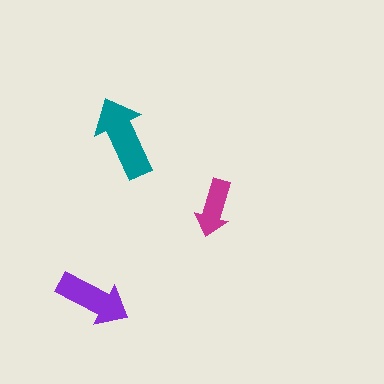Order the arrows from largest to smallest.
the teal one, the purple one, the magenta one.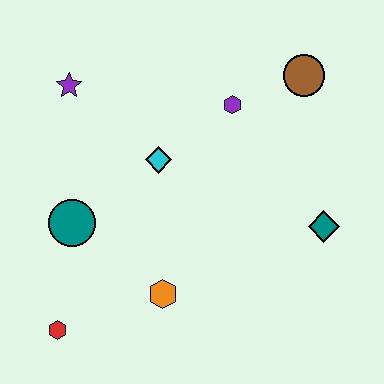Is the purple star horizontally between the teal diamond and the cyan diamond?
No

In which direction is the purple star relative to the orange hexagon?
The purple star is above the orange hexagon.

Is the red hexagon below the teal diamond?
Yes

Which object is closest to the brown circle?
The purple hexagon is closest to the brown circle.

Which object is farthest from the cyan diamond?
The red hexagon is farthest from the cyan diamond.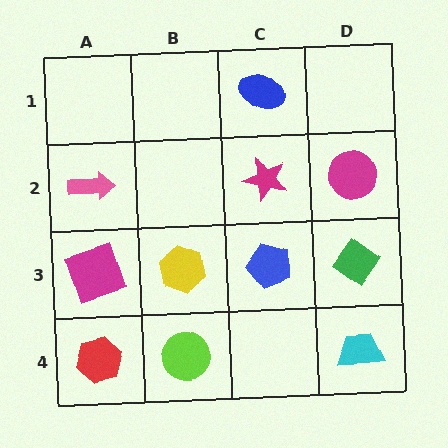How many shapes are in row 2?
3 shapes.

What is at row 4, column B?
A lime circle.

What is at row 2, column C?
A magenta star.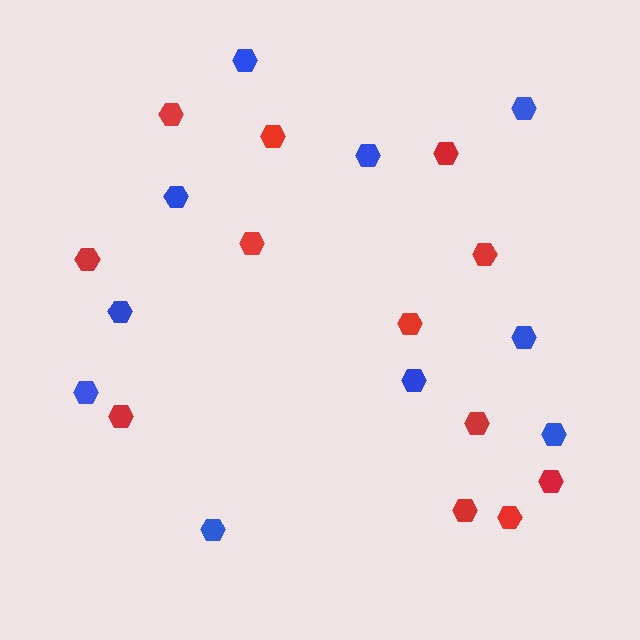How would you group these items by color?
There are 2 groups: one group of blue hexagons (10) and one group of red hexagons (12).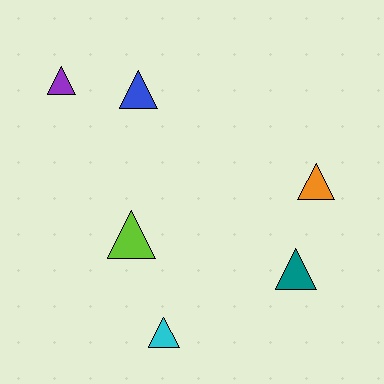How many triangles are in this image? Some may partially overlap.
There are 6 triangles.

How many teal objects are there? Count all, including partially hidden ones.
There is 1 teal object.